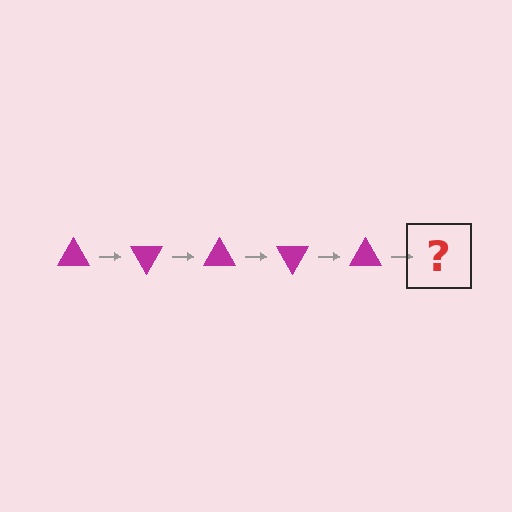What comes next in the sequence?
The next element should be a magenta triangle rotated 300 degrees.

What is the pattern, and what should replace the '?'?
The pattern is that the triangle rotates 60 degrees each step. The '?' should be a magenta triangle rotated 300 degrees.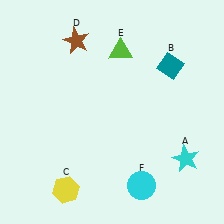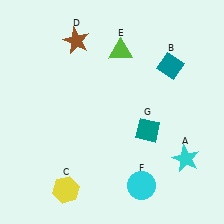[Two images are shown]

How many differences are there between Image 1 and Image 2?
There is 1 difference between the two images.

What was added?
A teal diamond (G) was added in Image 2.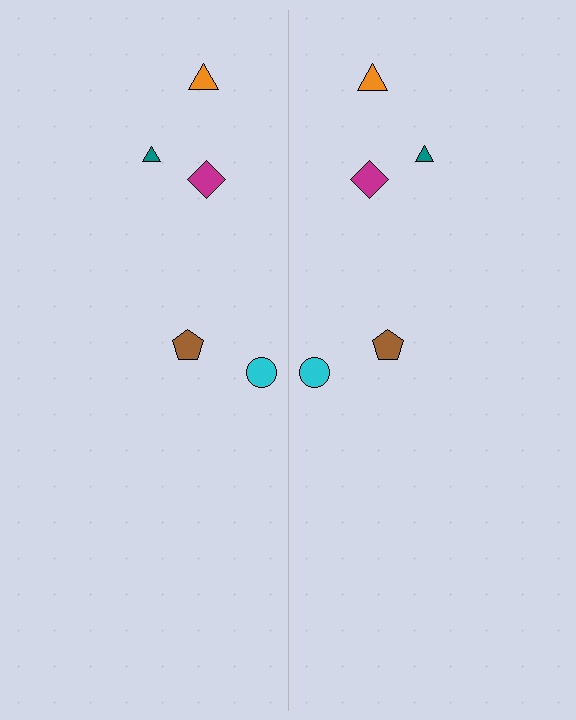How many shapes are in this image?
There are 10 shapes in this image.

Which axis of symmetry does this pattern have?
The pattern has a vertical axis of symmetry running through the center of the image.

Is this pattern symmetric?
Yes, this pattern has bilateral (reflection) symmetry.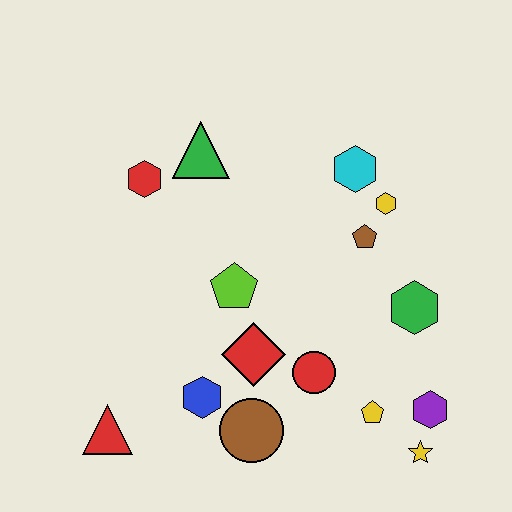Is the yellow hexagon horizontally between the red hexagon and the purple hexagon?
Yes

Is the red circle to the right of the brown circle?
Yes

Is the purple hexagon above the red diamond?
No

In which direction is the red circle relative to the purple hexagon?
The red circle is to the left of the purple hexagon.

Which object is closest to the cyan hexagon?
The yellow hexagon is closest to the cyan hexagon.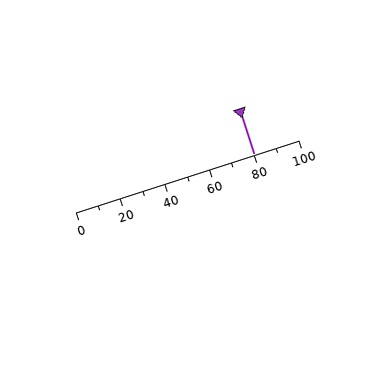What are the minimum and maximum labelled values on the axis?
The axis runs from 0 to 100.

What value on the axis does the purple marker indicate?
The marker indicates approximately 80.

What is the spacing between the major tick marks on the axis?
The major ticks are spaced 20 apart.